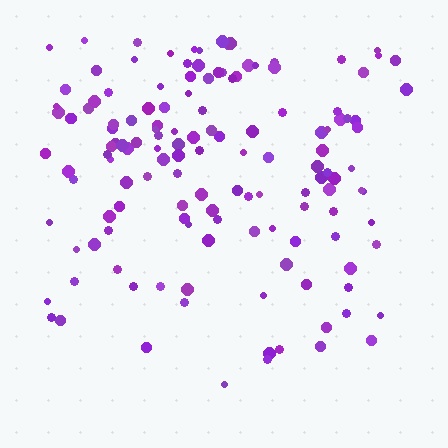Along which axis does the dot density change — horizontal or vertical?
Vertical.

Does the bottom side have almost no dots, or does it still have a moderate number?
Still a moderate number, just noticeably fewer than the top.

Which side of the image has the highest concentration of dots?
The top.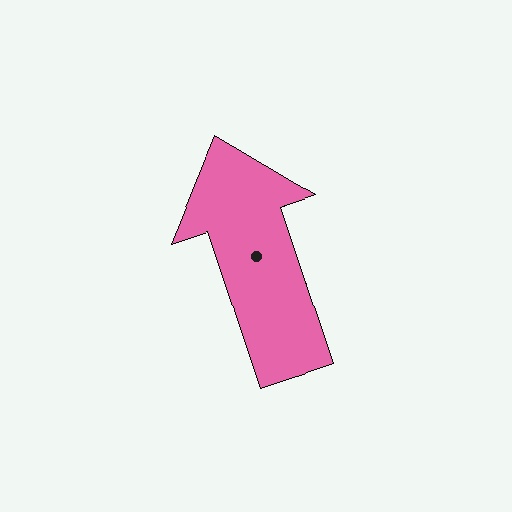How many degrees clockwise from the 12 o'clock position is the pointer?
Approximately 342 degrees.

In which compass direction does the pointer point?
North.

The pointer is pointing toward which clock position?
Roughly 11 o'clock.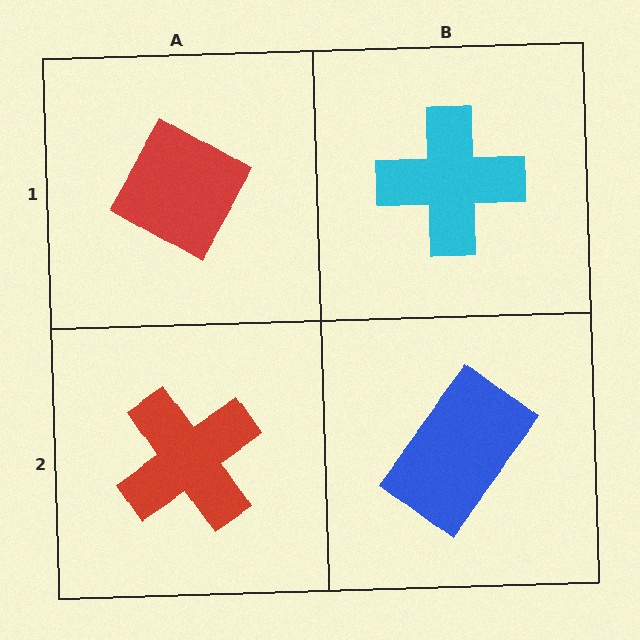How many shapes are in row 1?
2 shapes.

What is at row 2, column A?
A red cross.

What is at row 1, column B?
A cyan cross.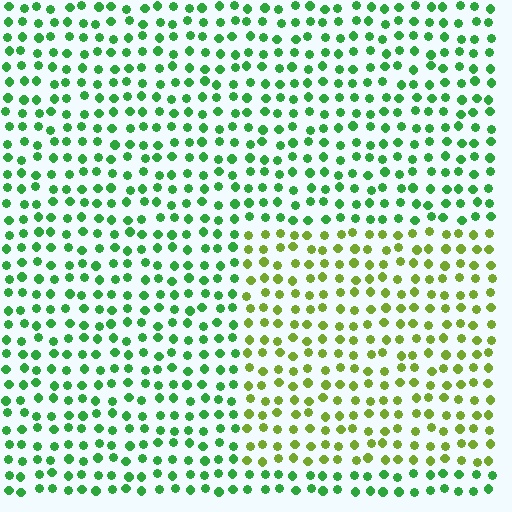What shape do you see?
I see a rectangle.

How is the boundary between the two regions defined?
The boundary is defined purely by a slight shift in hue (about 41 degrees). Spacing, size, and orientation are identical on both sides.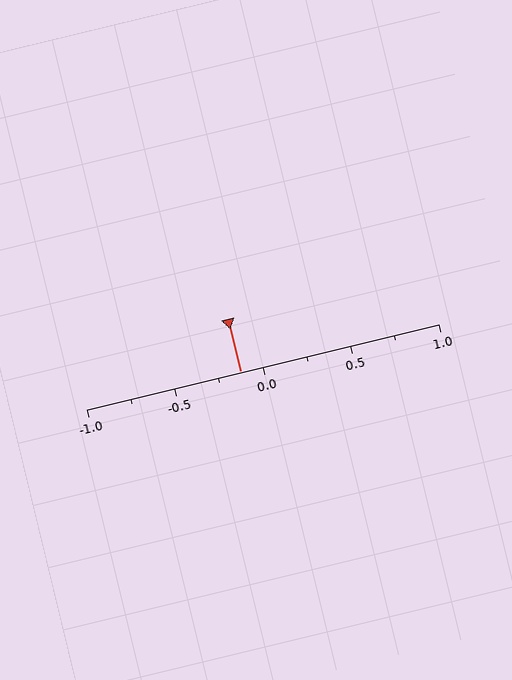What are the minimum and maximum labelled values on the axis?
The axis runs from -1.0 to 1.0.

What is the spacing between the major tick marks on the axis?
The major ticks are spaced 0.5 apart.